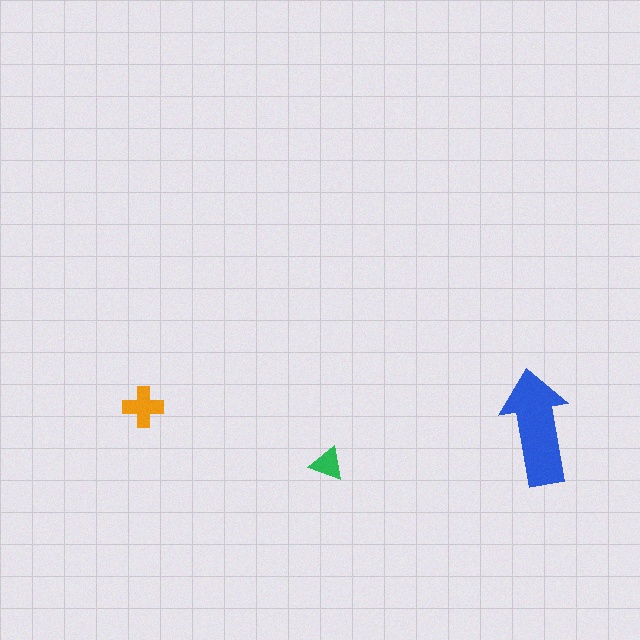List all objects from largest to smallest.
The blue arrow, the orange cross, the green triangle.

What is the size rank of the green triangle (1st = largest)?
3rd.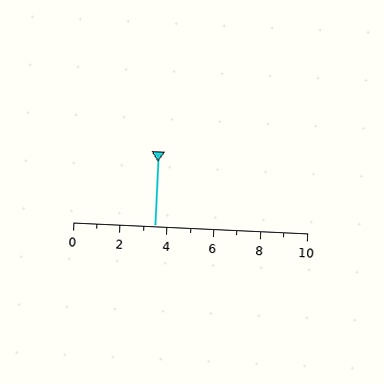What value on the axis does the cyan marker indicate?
The marker indicates approximately 3.5.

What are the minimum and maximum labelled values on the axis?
The axis runs from 0 to 10.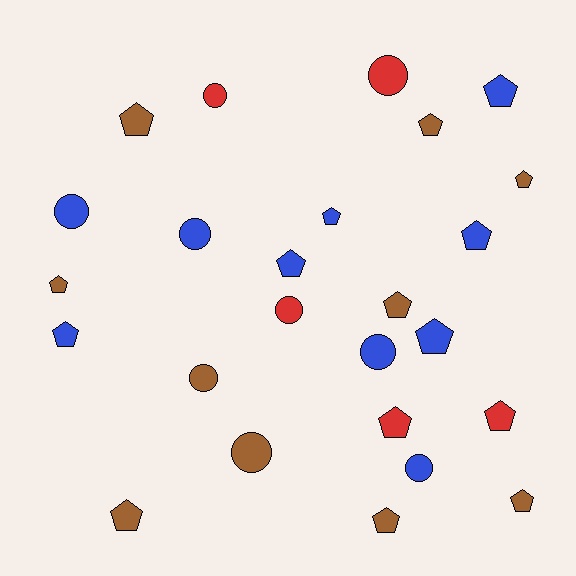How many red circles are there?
There are 3 red circles.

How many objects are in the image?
There are 25 objects.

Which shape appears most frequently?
Pentagon, with 16 objects.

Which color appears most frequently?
Blue, with 10 objects.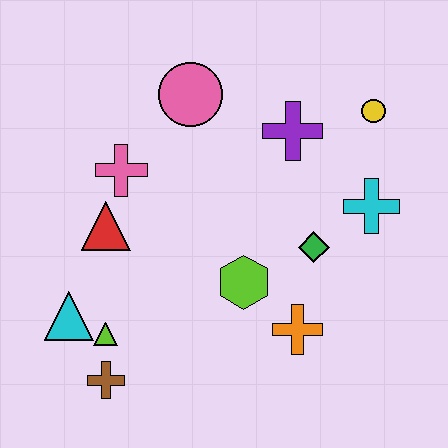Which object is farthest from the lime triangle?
The yellow circle is farthest from the lime triangle.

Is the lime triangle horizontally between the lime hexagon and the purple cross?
No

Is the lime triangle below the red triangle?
Yes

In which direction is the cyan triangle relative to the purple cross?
The cyan triangle is to the left of the purple cross.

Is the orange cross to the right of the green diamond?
No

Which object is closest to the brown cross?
The lime triangle is closest to the brown cross.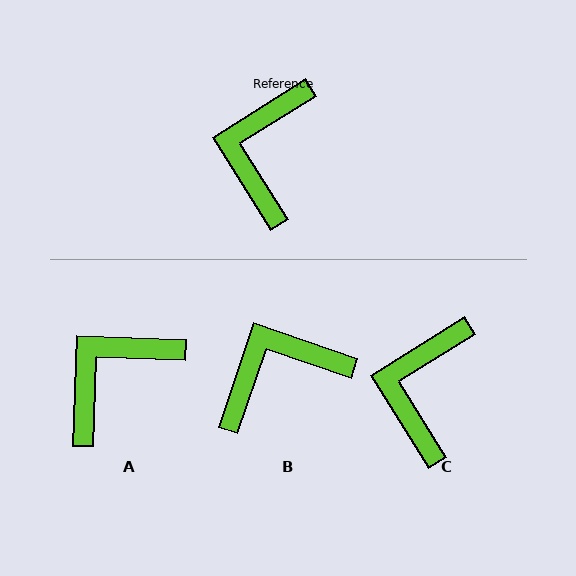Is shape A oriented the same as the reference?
No, it is off by about 34 degrees.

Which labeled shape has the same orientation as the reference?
C.